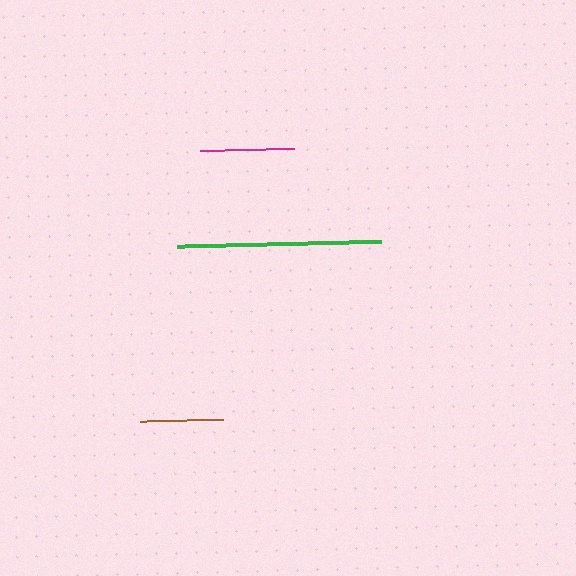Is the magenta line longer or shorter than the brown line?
The magenta line is longer than the brown line.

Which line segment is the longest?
The green line is the longest at approximately 203 pixels.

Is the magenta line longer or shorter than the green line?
The green line is longer than the magenta line.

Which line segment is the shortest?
The brown line is the shortest at approximately 83 pixels.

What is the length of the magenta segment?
The magenta segment is approximately 95 pixels long.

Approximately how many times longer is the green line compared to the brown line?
The green line is approximately 2.4 times the length of the brown line.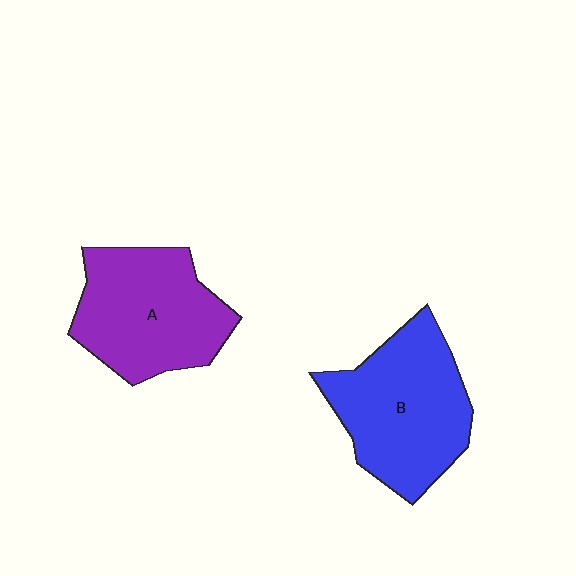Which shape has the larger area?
Shape B (blue).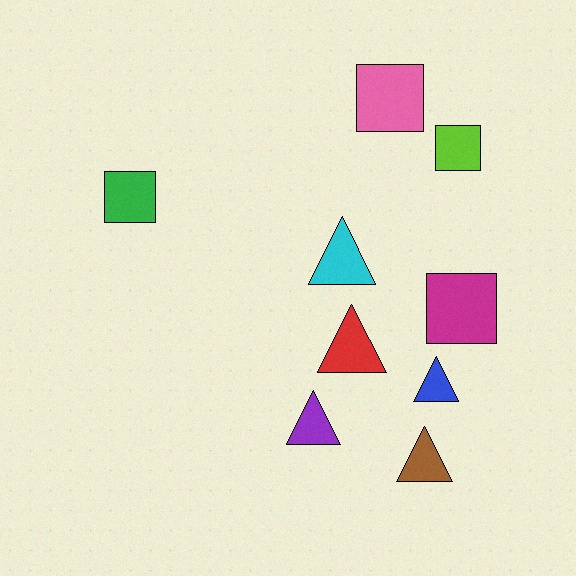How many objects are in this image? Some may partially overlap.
There are 9 objects.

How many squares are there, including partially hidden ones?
There are 4 squares.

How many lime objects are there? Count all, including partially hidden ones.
There is 1 lime object.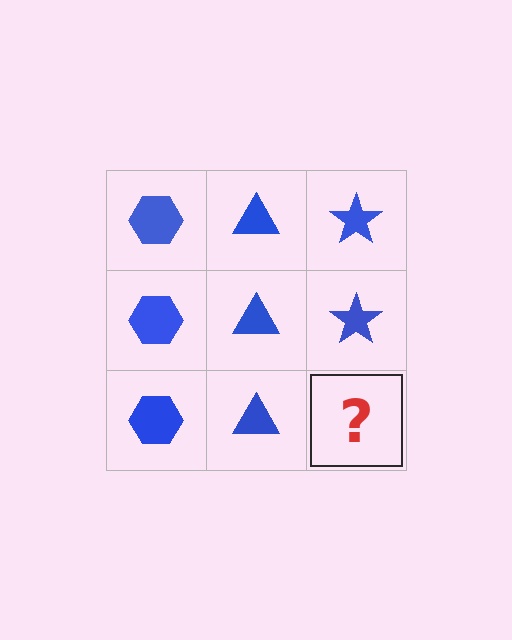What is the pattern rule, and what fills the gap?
The rule is that each column has a consistent shape. The gap should be filled with a blue star.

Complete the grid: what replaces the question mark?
The question mark should be replaced with a blue star.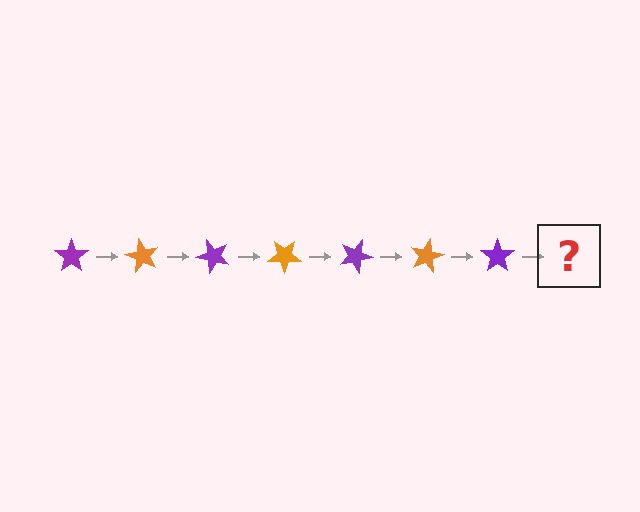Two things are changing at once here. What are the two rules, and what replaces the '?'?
The two rules are that it rotates 60 degrees each step and the color cycles through purple and orange. The '?' should be an orange star, rotated 420 degrees from the start.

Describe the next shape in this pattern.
It should be an orange star, rotated 420 degrees from the start.